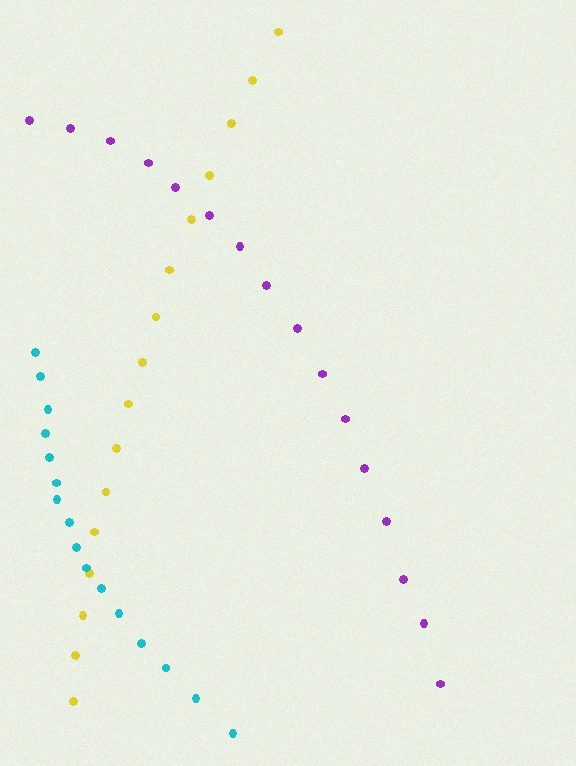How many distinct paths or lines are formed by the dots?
There are 3 distinct paths.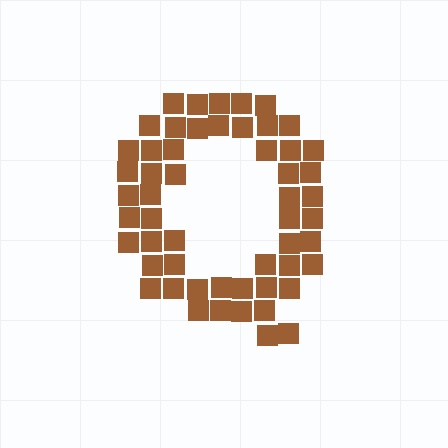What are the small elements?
The small elements are squares.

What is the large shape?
The large shape is the letter Q.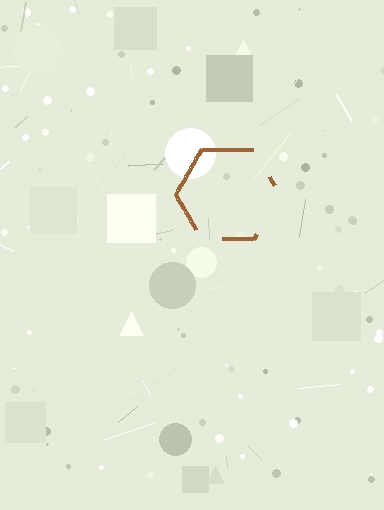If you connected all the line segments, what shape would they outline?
They would outline a hexagon.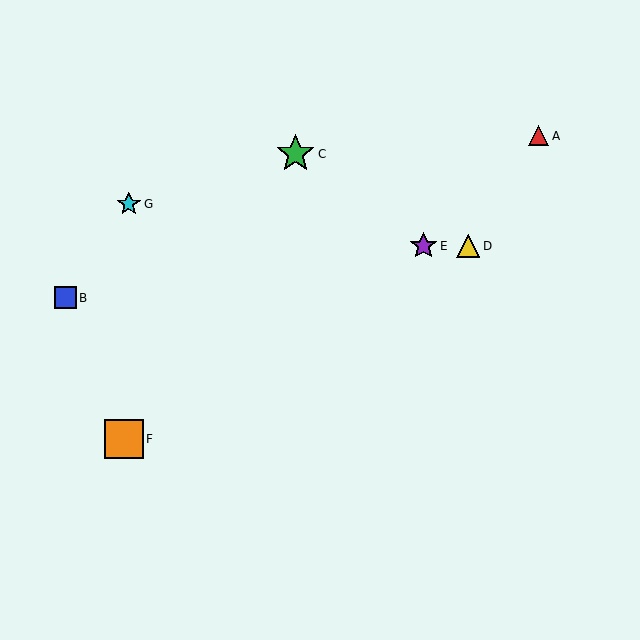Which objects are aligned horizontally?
Objects D, E are aligned horizontally.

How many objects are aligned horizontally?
2 objects (D, E) are aligned horizontally.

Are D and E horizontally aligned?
Yes, both are at y≈246.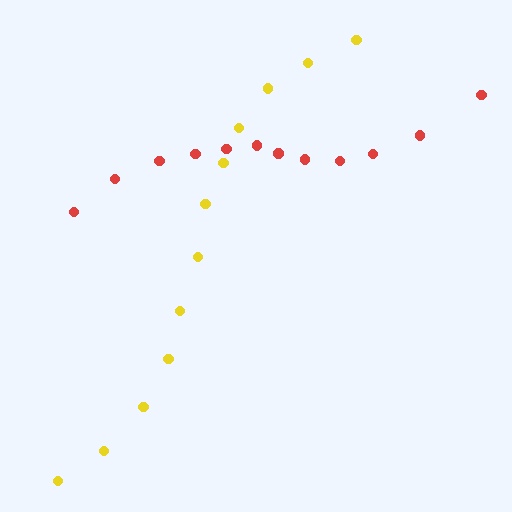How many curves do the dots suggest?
There are 2 distinct paths.